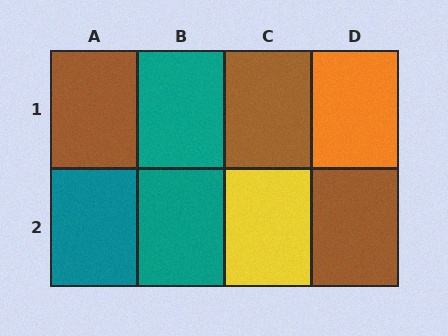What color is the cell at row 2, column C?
Yellow.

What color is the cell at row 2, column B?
Teal.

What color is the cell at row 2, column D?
Brown.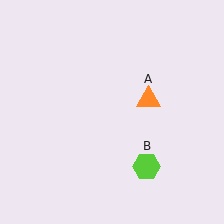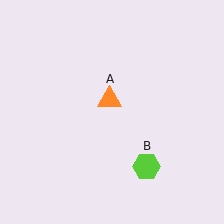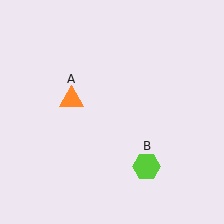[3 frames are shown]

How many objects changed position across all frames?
1 object changed position: orange triangle (object A).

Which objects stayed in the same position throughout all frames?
Lime hexagon (object B) remained stationary.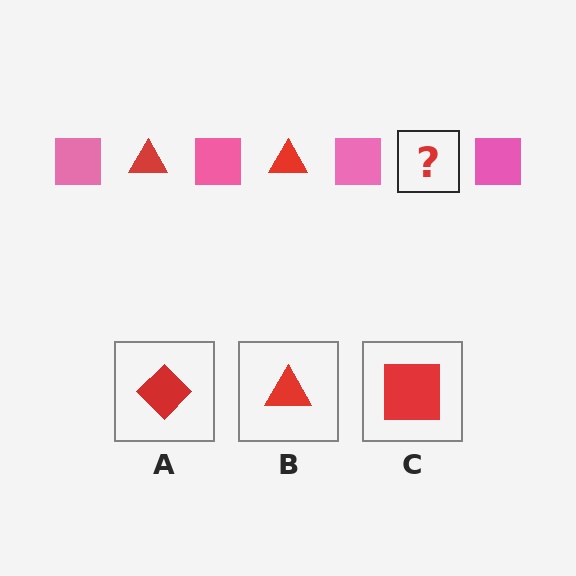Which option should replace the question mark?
Option B.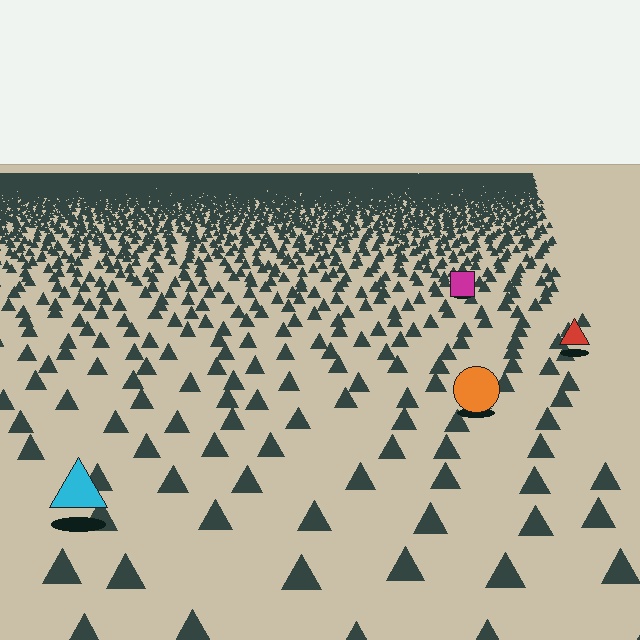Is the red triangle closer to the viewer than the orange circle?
No. The orange circle is closer — you can tell from the texture gradient: the ground texture is coarser near it.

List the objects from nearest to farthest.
From nearest to farthest: the cyan triangle, the orange circle, the red triangle, the magenta square.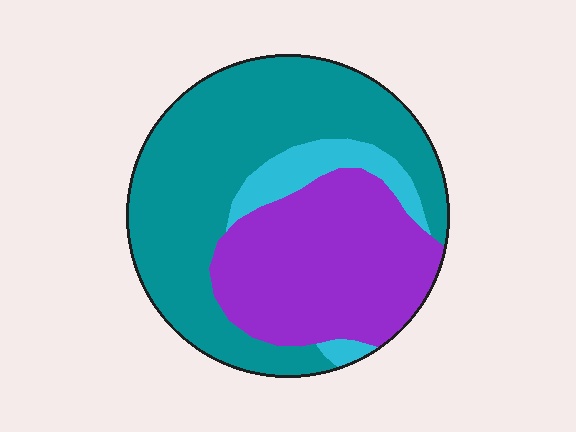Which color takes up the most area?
Teal, at roughly 55%.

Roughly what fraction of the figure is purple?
Purple covers around 35% of the figure.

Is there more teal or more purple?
Teal.